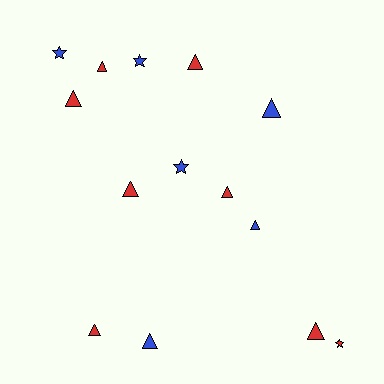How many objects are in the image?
There are 14 objects.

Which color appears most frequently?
Red, with 8 objects.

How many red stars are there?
There is 1 red star.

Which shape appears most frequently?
Triangle, with 10 objects.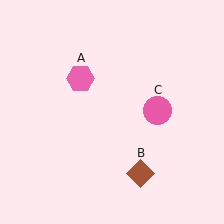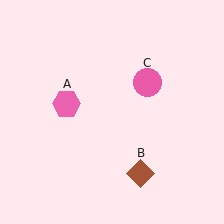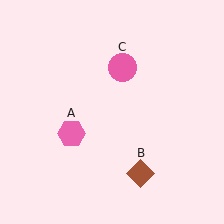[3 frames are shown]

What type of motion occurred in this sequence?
The pink hexagon (object A), pink circle (object C) rotated counterclockwise around the center of the scene.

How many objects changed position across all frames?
2 objects changed position: pink hexagon (object A), pink circle (object C).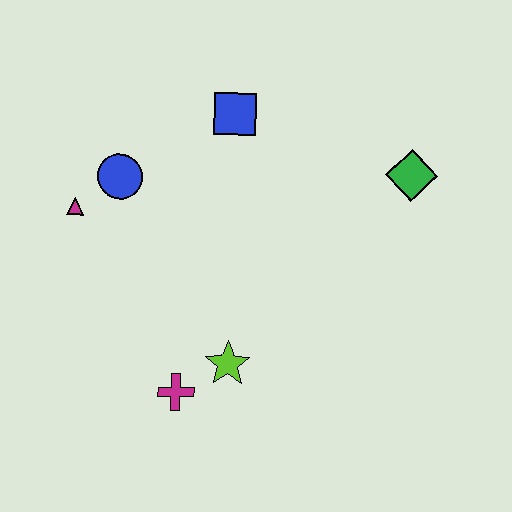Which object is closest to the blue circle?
The magenta triangle is closest to the blue circle.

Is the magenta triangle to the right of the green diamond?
No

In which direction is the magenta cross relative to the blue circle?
The magenta cross is below the blue circle.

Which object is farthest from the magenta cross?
The green diamond is farthest from the magenta cross.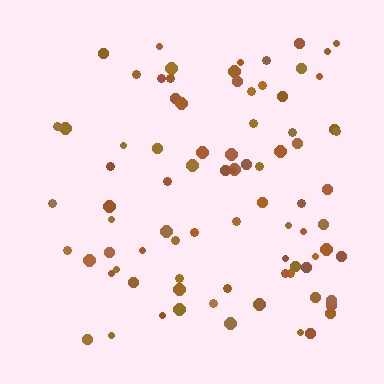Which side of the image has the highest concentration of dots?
The right.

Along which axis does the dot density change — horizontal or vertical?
Horizontal.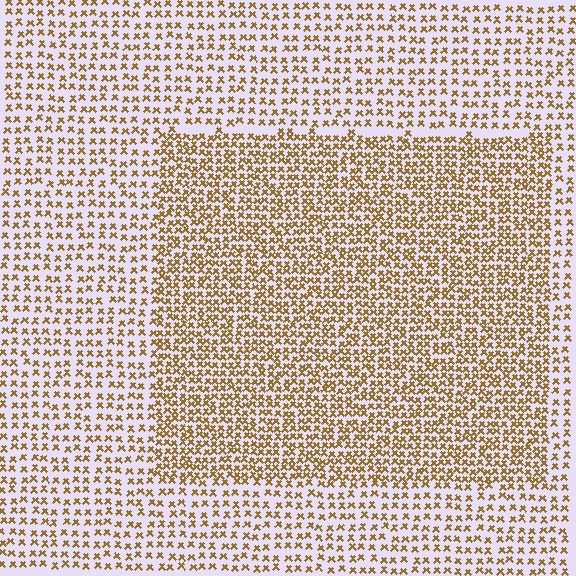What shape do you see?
I see a rectangle.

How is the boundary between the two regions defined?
The boundary is defined by a change in element density (approximately 1.8x ratio). All elements are the same color, size, and shape.